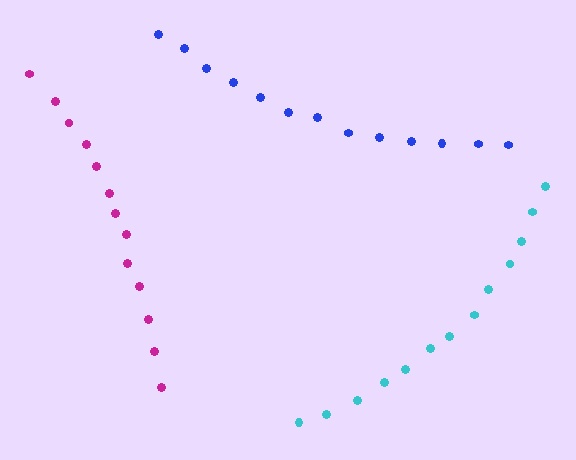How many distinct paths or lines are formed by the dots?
There are 3 distinct paths.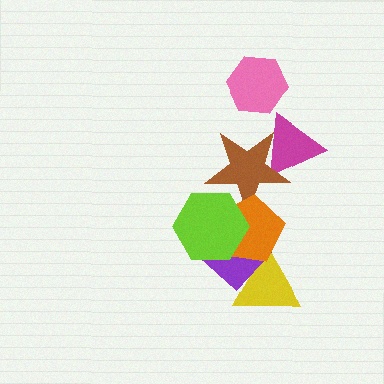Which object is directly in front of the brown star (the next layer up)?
The orange pentagon is directly in front of the brown star.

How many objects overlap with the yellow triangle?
2 objects overlap with the yellow triangle.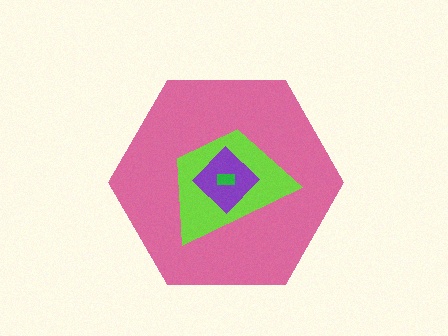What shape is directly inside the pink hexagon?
The lime trapezoid.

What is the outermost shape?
The pink hexagon.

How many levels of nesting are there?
4.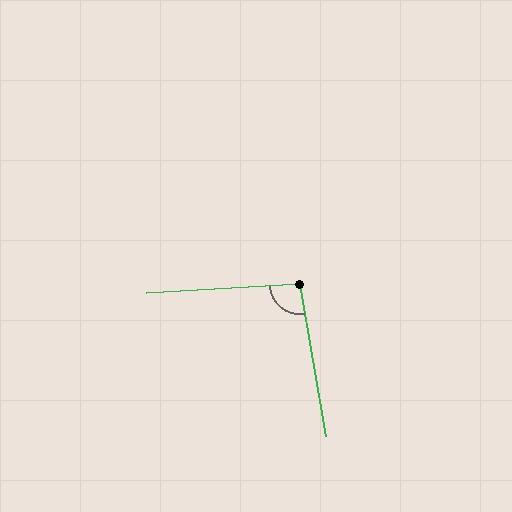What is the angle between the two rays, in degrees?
Approximately 96 degrees.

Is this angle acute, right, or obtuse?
It is obtuse.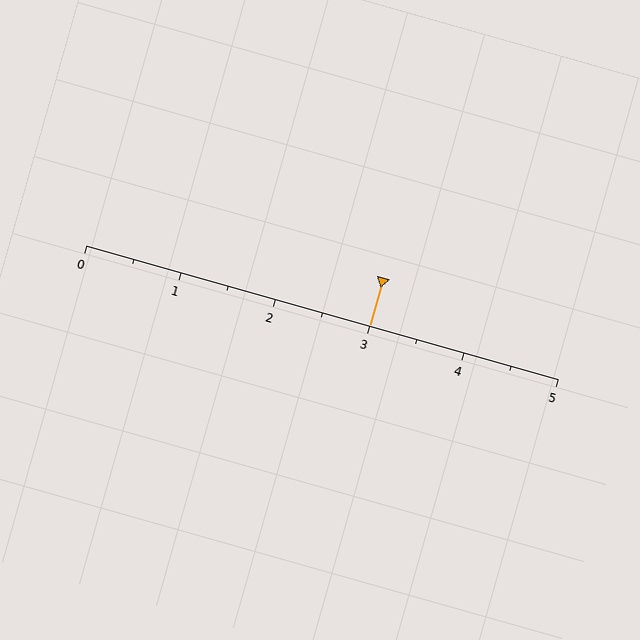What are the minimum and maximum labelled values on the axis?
The axis runs from 0 to 5.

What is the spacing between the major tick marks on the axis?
The major ticks are spaced 1 apart.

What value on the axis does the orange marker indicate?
The marker indicates approximately 3.